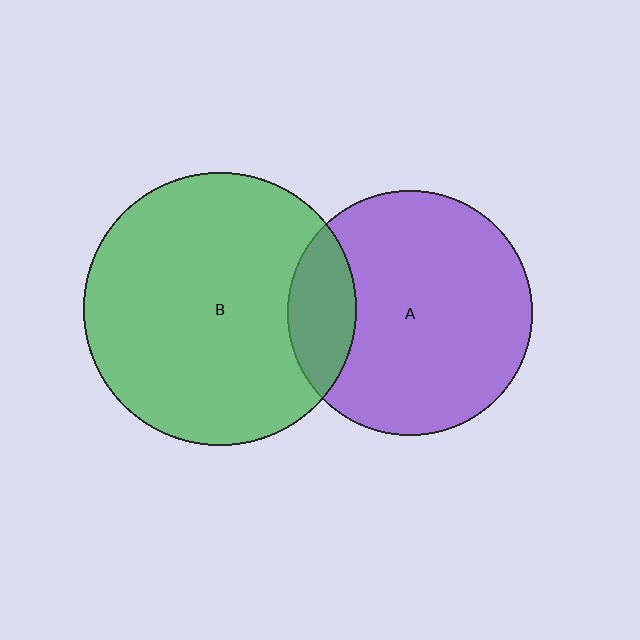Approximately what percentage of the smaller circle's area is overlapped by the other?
Approximately 20%.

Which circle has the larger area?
Circle B (green).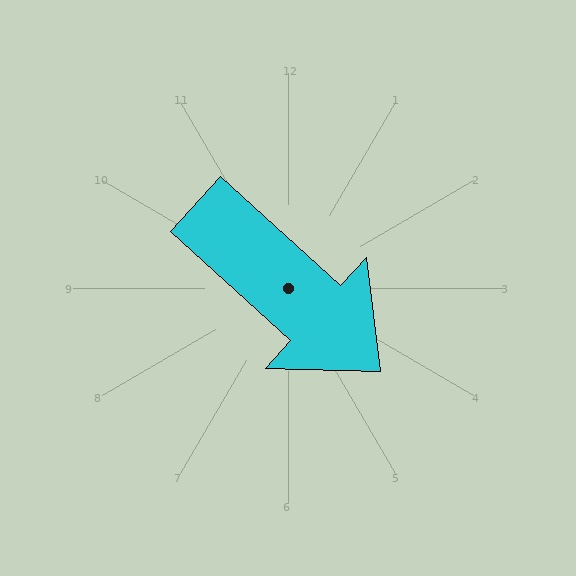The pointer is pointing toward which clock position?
Roughly 4 o'clock.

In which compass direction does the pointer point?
Southeast.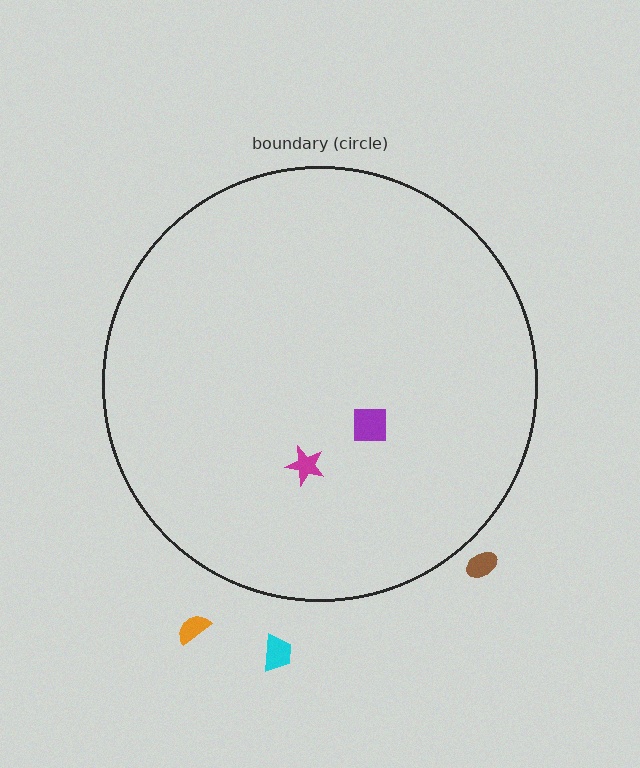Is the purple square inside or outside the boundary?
Inside.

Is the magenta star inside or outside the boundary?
Inside.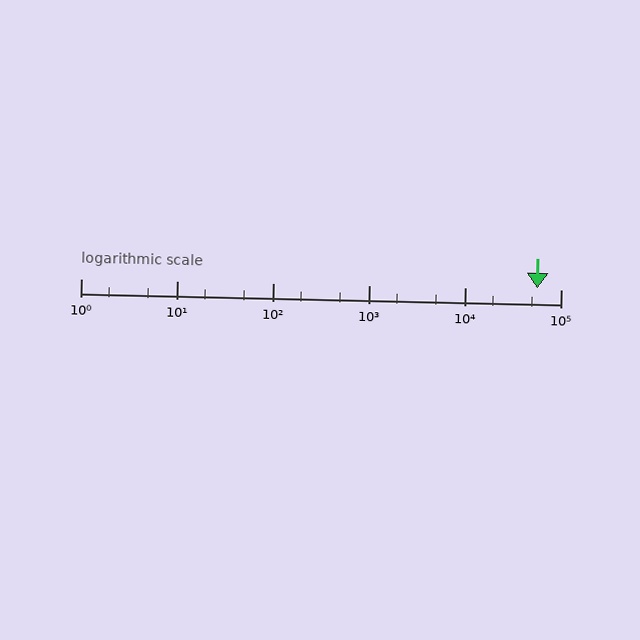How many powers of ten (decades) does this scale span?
The scale spans 5 decades, from 1 to 100000.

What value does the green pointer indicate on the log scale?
The pointer indicates approximately 57000.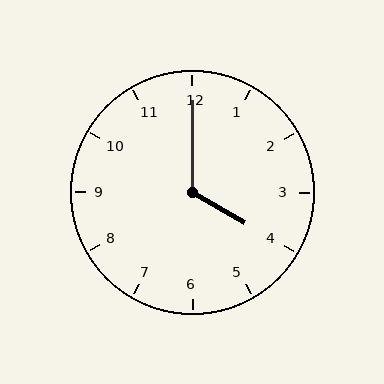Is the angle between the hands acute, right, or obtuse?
It is obtuse.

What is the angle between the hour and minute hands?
Approximately 120 degrees.